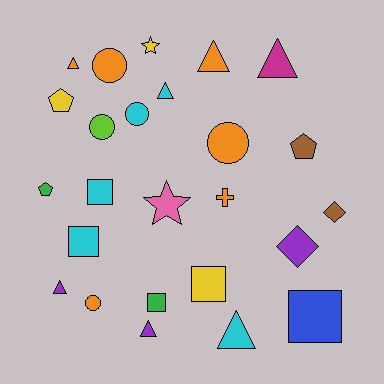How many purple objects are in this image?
There are 3 purple objects.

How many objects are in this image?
There are 25 objects.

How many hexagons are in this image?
There are no hexagons.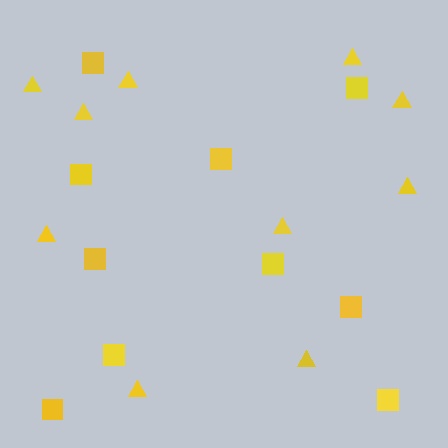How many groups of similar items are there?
There are 2 groups: one group of squares (10) and one group of triangles (10).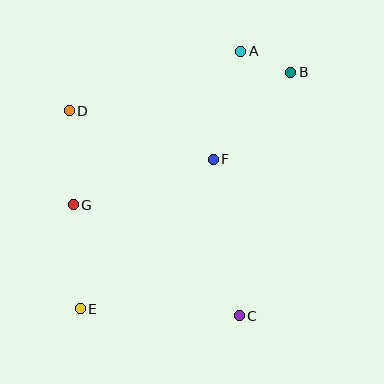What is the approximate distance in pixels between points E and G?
The distance between E and G is approximately 105 pixels.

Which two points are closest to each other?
Points A and B are closest to each other.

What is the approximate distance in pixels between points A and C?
The distance between A and C is approximately 265 pixels.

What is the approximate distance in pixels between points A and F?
The distance between A and F is approximately 111 pixels.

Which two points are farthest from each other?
Points B and E are farthest from each other.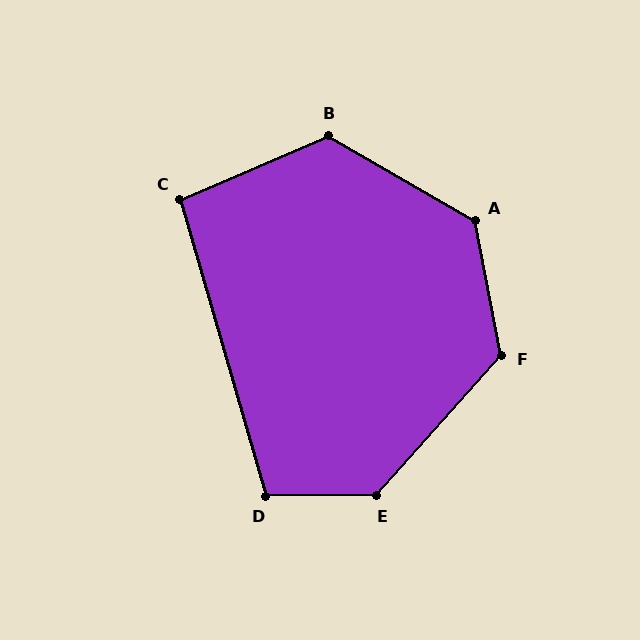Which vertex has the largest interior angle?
E, at approximately 132 degrees.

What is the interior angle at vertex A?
Approximately 131 degrees (obtuse).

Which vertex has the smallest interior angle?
C, at approximately 97 degrees.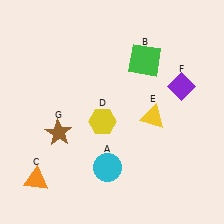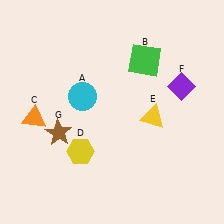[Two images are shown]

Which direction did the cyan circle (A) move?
The cyan circle (A) moved up.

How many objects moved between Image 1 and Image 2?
3 objects moved between the two images.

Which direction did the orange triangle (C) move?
The orange triangle (C) moved up.